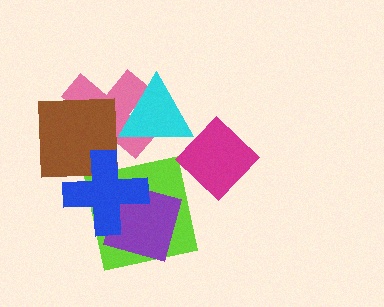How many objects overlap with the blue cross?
4 objects overlap with the blue cross.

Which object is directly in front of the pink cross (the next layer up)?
The brown square is directly in front of the pink cross.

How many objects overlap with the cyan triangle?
2 objects overlap with the cyan triangle.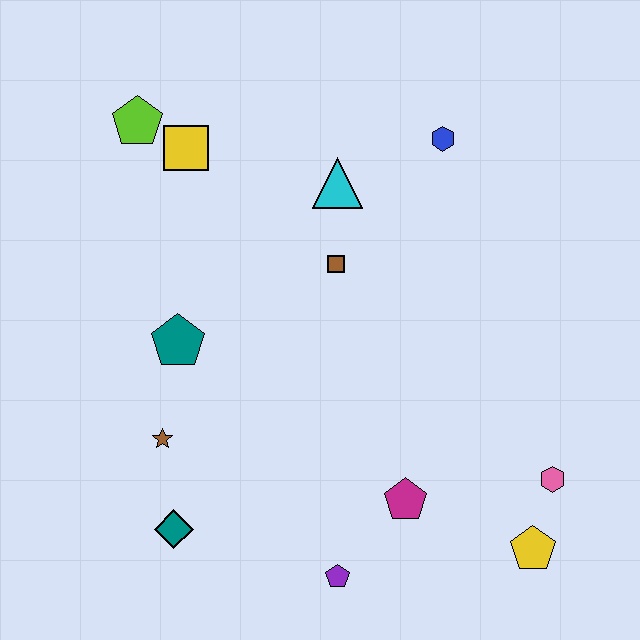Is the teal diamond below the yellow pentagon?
No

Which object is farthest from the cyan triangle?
The yellow pentagon is farthest from the cyan triangle.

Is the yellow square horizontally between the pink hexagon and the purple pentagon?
No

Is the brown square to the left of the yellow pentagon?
Yes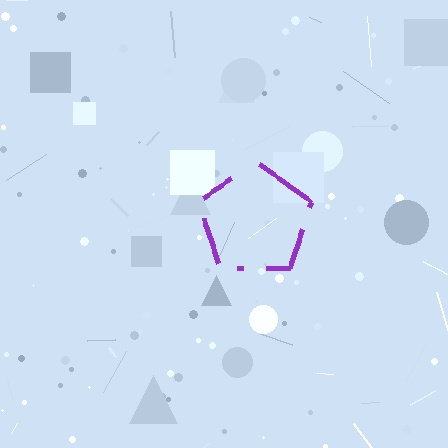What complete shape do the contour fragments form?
The contour fragments form a pentagon.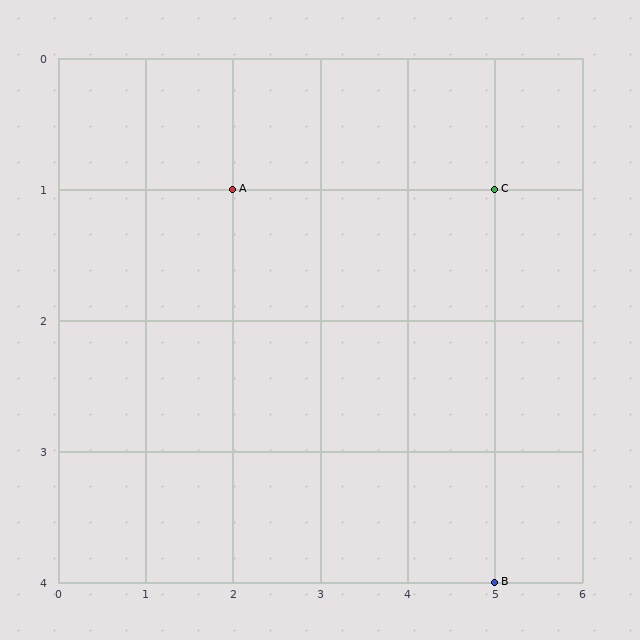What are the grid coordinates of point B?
Point B is at grid coordinates (5, 4).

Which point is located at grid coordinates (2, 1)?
Point A is at (2, 1).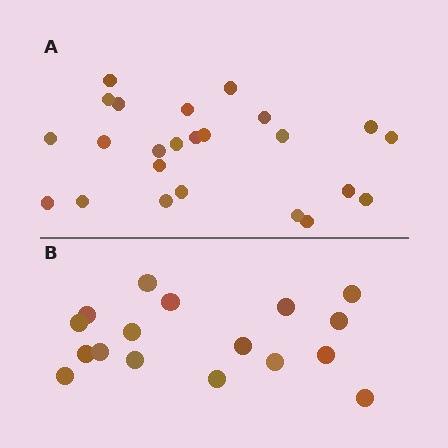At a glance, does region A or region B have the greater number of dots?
Region A (the top region) has more dots.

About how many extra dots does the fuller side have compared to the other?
Region A has roughly 8 or so more dots than region B.